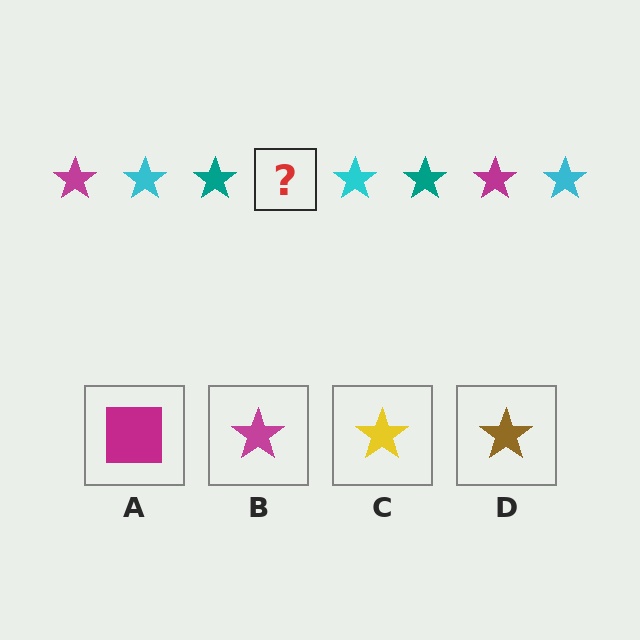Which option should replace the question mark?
Option B.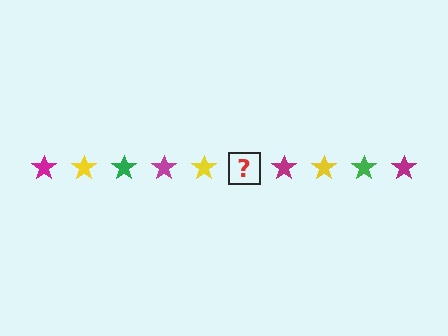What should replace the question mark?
The question mark should be replaced with a green star.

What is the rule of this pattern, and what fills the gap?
The rule is that the pattern cycles through magenta, yellow, green stars. The gap should be filled with a green star.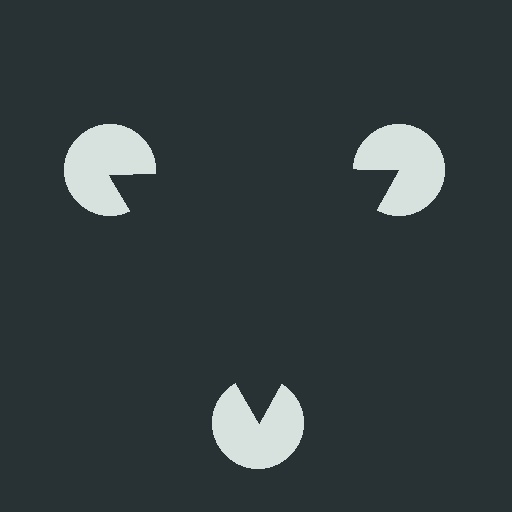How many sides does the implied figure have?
3 sides.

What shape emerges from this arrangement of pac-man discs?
An illusory triangle — its edges are inferred from the aligned wedge cuts in the pac-man discs, not physically drawn.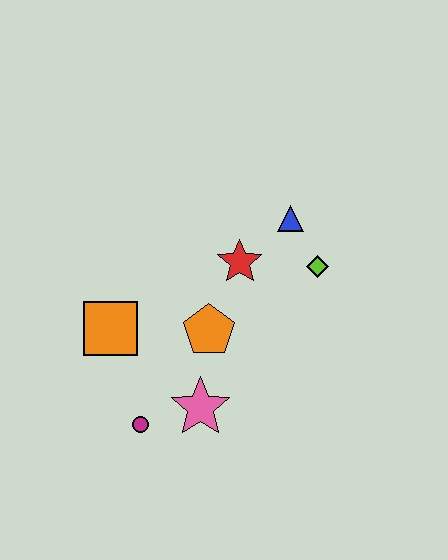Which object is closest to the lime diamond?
The blue triangle is closest to the lime diamond.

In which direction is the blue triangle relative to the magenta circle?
The blue triangle is above the magenta circle.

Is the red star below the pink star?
No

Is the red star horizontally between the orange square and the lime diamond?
Yes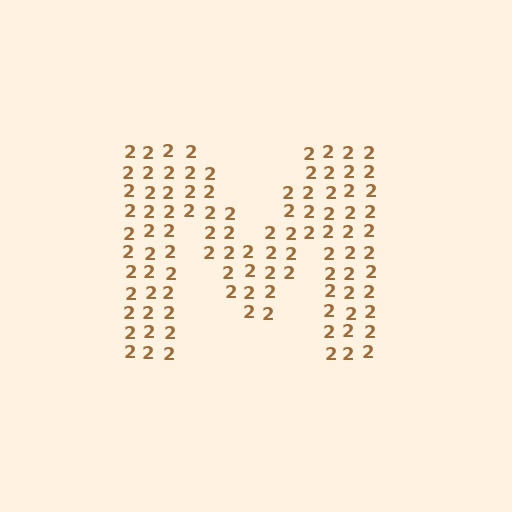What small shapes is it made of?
It is made of small digit 2's.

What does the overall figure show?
The overall figure shows the letter M.